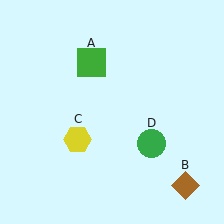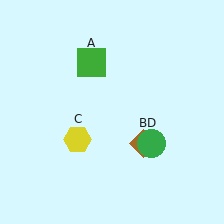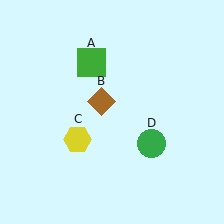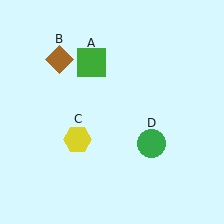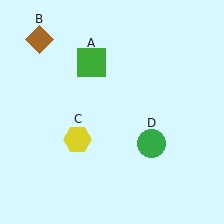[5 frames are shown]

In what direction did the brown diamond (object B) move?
The brown diamond (object B) moved up and to the left.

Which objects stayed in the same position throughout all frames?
Green square (object A) and yellow hexagon (object C) and green circle (object D) remained stationary.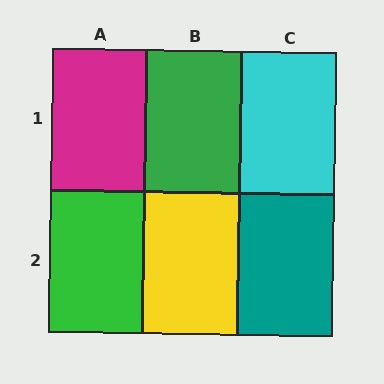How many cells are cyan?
1 cell is cyan.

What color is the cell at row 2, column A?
Green.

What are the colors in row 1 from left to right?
Magenta, green, cyan.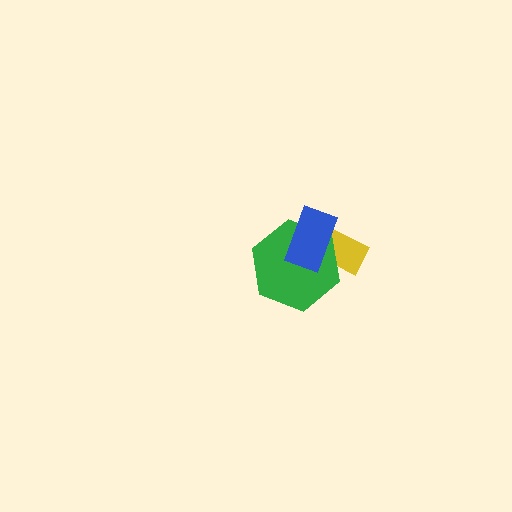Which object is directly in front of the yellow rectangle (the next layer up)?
The green hexagon is directly in front of the yellow rectangle.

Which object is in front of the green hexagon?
The blue rectangle is in front of the green hexagon.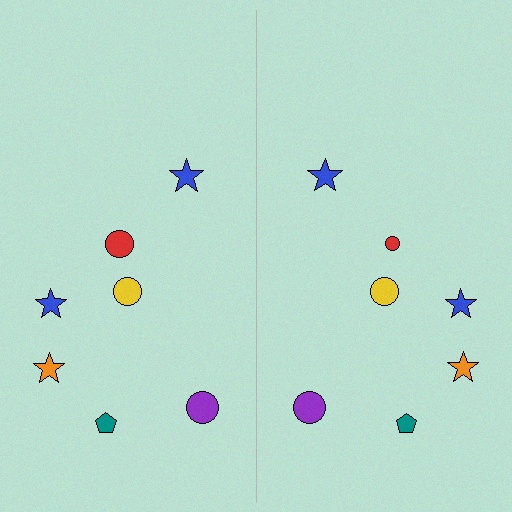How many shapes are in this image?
There are 14 shapes in this image.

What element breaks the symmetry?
The red circle on the right side has a different size than its mirror counterpart.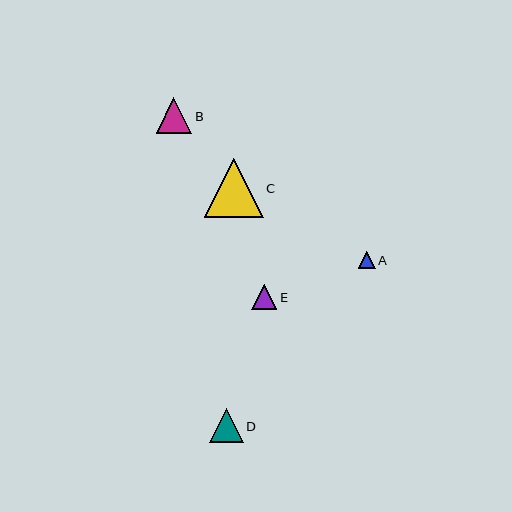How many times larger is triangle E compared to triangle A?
Triangle E is approximately 1.5 times the size of triangle A.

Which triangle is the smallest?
Triangle A is the smallest with a size of approximately 17 pixels.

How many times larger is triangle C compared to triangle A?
Triangle C is approximately 3.5 times the size of triangle A.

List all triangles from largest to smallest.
From largest to smallest: C, B, D, E, A.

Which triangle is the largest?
Triangle C is the largest with a size of approximately 59 pixels.